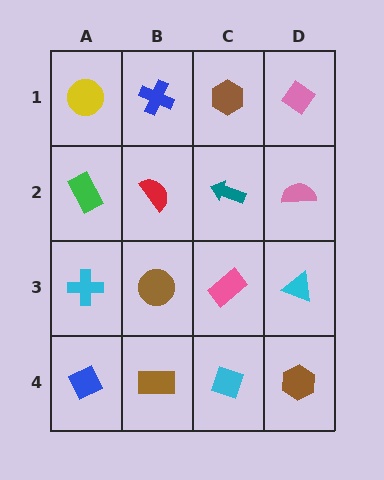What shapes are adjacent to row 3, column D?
A pink semicircle (row 2, column D), a brown hexagon (row 4, column D), a pink rectangle (row 3, column C).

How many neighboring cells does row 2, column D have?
3.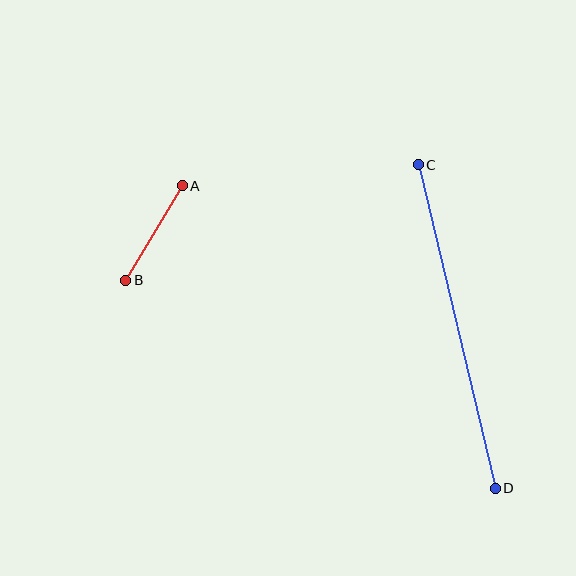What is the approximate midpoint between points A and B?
The midpoint is at approximately (154, 233) pixels.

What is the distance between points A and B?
The distance is approximately 110 pixels.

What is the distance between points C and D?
The distance is approximately 333 pixels.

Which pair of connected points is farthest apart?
Points C and D are farthest apart.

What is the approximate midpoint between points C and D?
The midpoint is at approximately (457, 327) pixels.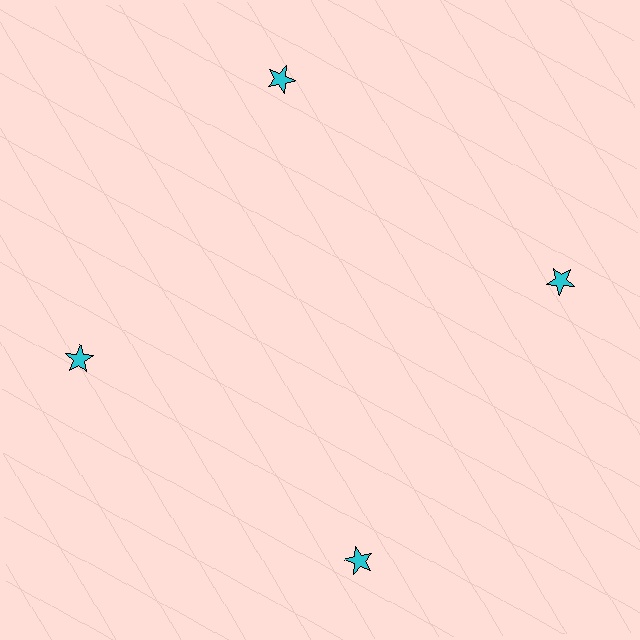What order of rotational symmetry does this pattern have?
This pattern has 4-fold rotational symmetry.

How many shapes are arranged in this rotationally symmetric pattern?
There are 4 shapes, arranged in 4 groups of 1.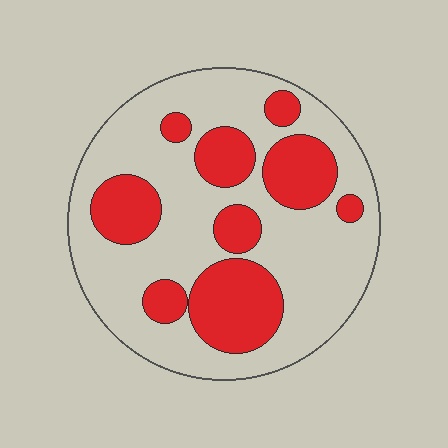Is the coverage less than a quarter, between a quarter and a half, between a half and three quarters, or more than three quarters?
Between a quarter and a half.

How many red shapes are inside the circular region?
9.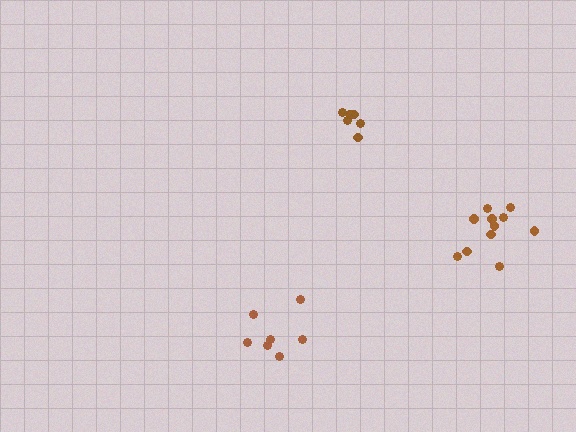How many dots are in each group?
Group 1: 11 dots, Group 2: 6 dots, Group 3: 7 dots (24 total).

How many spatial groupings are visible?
There are 3 spatial groupings.